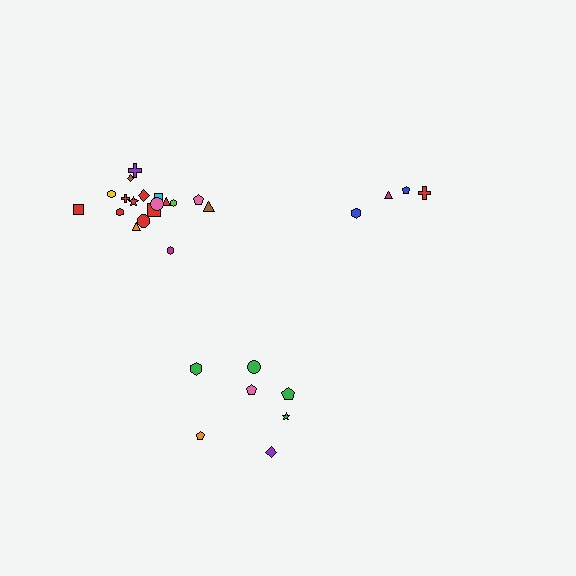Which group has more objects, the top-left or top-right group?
The top-left group.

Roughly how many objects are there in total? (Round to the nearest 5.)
Roughly 30 objects in total.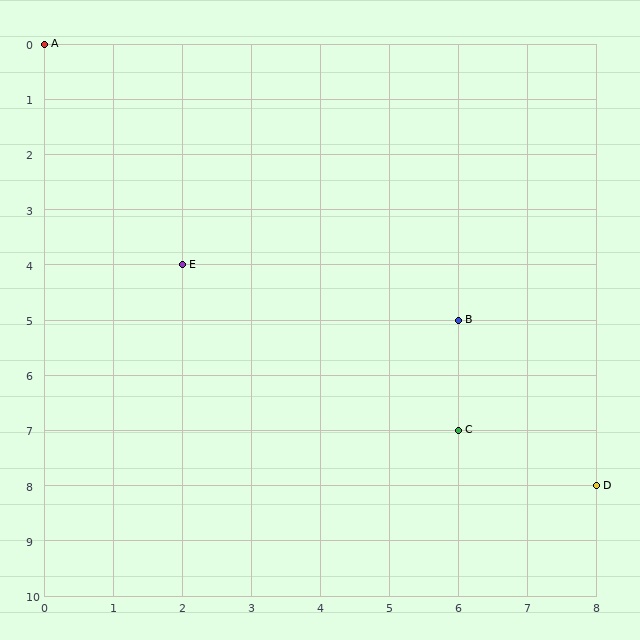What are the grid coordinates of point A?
Point A is at grid coordinates (0, 0).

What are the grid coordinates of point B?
Point B is at grid coordinates (6, 5).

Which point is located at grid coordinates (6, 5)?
Point B is at (6, 5).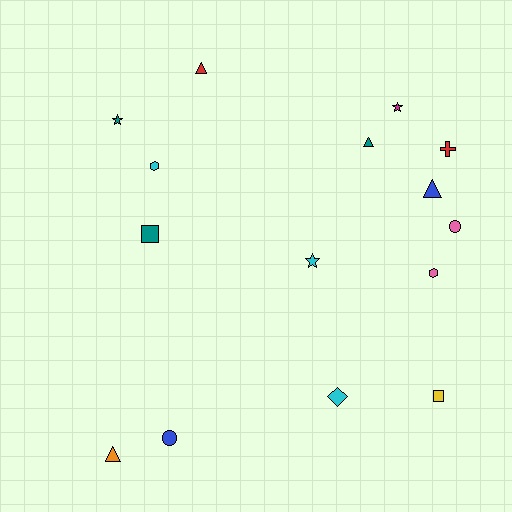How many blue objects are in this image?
There are 2 blue objects.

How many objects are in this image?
There are 15 objects.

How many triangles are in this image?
There are 4 triangles.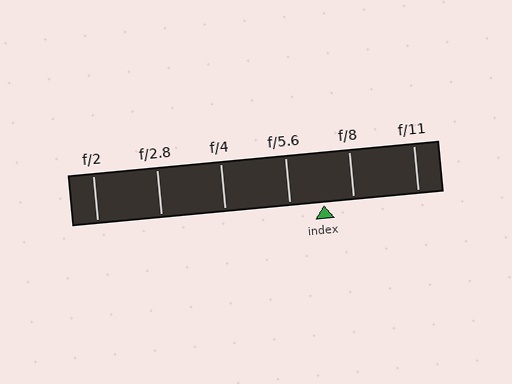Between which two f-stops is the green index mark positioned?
The index mark is between f/5.6 and f/8.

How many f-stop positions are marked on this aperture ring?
There are 6 f-stop positions marked.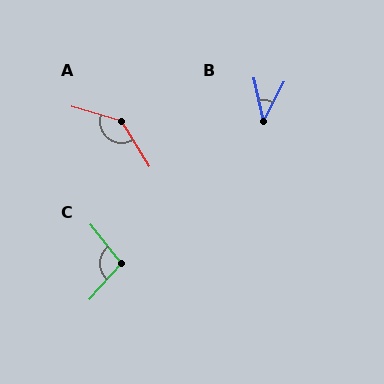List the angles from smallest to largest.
B (40°), C (101°), A (139°).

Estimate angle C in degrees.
Approximately 101 degrees.